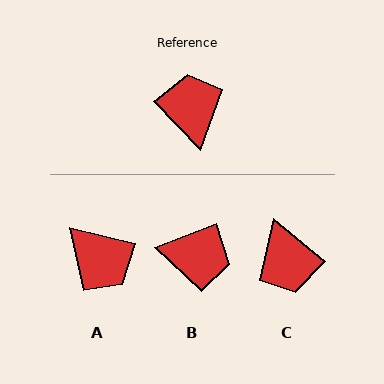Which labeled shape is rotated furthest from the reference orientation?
C, about 173 degrees away.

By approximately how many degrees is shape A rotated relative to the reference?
Approximately 147 degrees clockwise.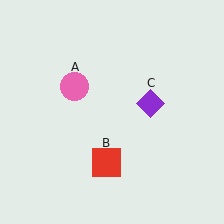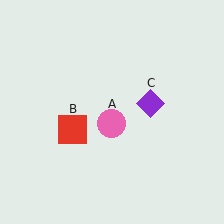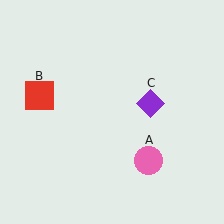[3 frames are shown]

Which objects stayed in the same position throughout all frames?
Purple diamond (object C) remained stationary.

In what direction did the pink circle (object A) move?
The pink circle (object A) moved down and to the right.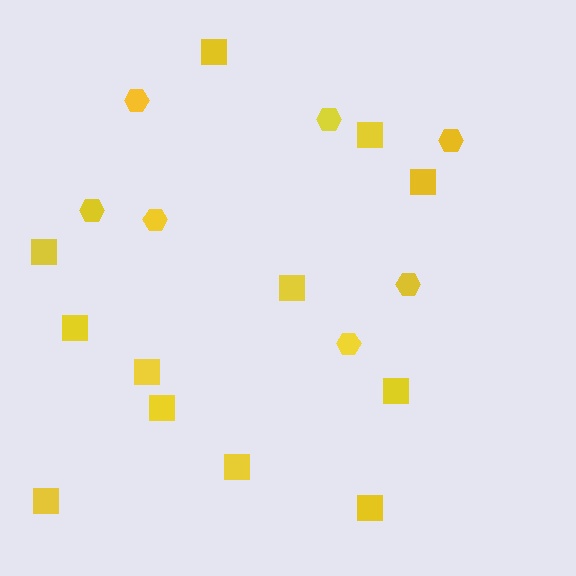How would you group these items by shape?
There are 2 groups: one group of squares (12) and one group of hexagons (7).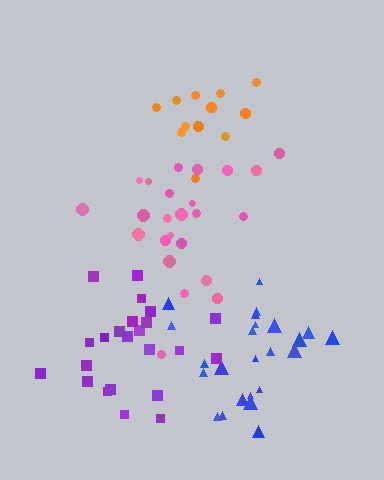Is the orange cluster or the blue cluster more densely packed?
Blue.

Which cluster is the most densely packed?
Blue.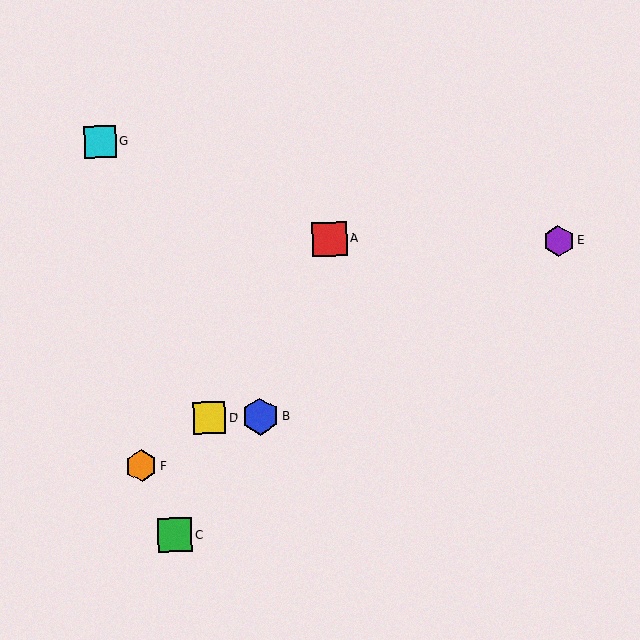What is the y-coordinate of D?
Object D is at y≈418.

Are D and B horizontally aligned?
Yes, both are at y≈418.